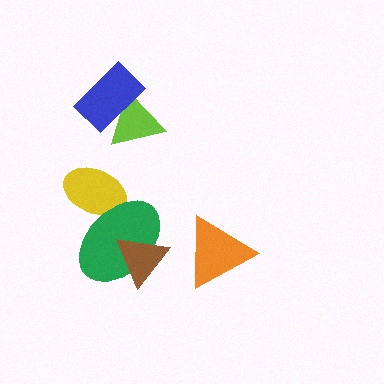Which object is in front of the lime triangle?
The blue rectangle is in front of the lime triangle.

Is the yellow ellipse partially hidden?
Yes, it is partially covered by another shape.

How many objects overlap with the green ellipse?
2 objects overlap with the green ellipse.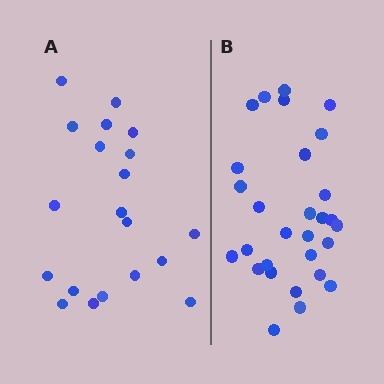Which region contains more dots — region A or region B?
Region B (the right region) has more dots.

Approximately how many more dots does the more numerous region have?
Region B has roughly 8 or so more dots than region A.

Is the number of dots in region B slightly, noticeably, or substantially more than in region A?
Region B has substantially more. The ratio is roughly 1.4 to 1.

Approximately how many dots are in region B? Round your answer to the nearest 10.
About 30 dots. (The exact count is 29, which rounds to 30.)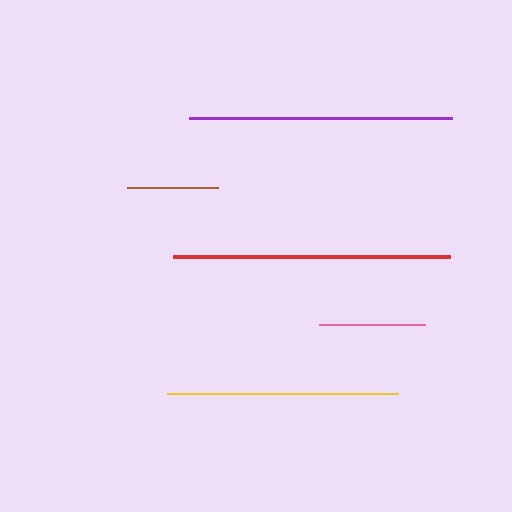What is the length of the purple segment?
The purple segment is approximately 263 pixels long.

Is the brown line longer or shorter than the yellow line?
The yellow line is longer than the brown line.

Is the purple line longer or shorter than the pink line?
The purple line is longer than the pink line.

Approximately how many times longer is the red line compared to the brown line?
The red line is approximately 3.1 times the length of the brown line.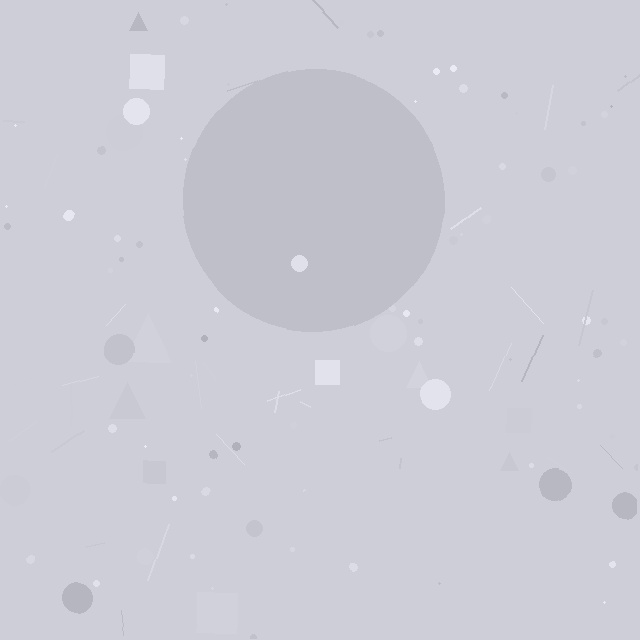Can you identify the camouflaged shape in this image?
The camouflaged shape is a circle.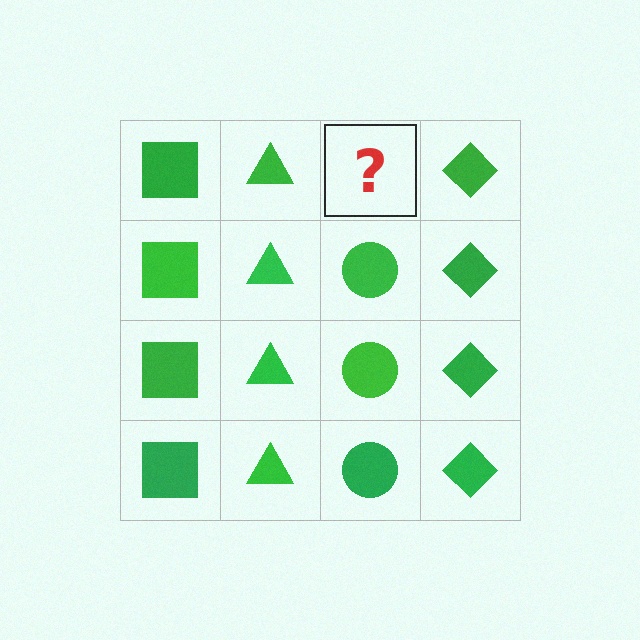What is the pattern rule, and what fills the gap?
The rule is that each column has a consistent shape. The gap should be filled with a green circle.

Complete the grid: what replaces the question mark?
The question mark should be replaced with a green circle.